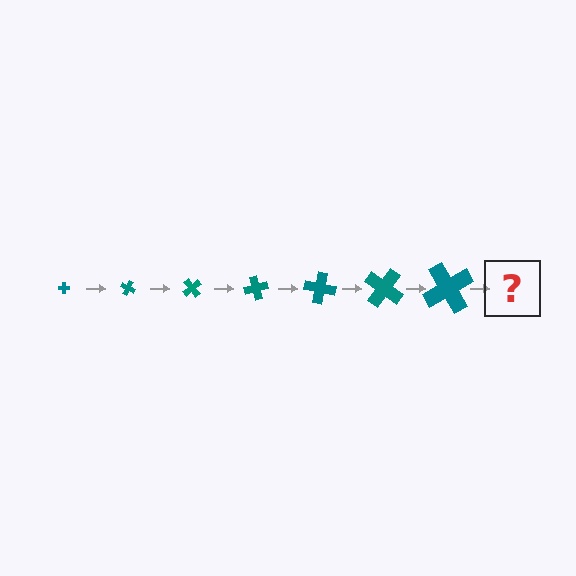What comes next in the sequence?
The next element should be a cross, larger than the previous one and rotated 175 degrees from the start.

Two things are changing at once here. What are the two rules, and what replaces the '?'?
The two rules are that the cross grows larger each step and it rotates 25 degrees each step. The '?' should be a cross, larger than the previous one and rotated 175 degrees from the start.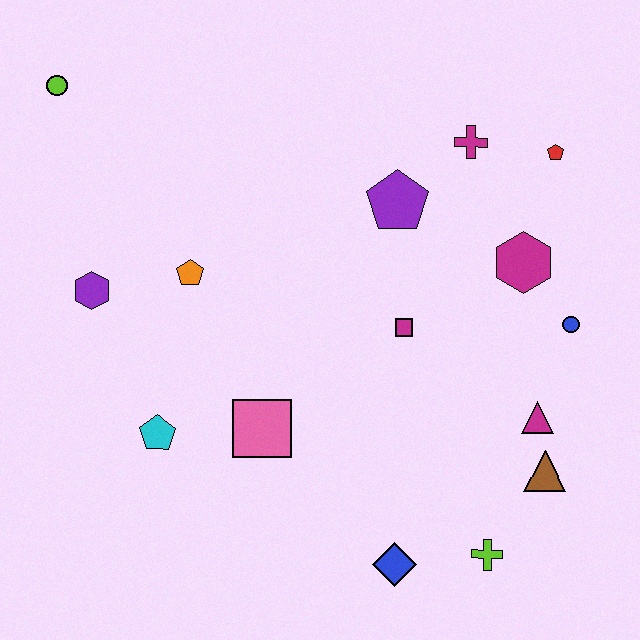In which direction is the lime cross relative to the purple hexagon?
The lime cross is to the right of the purple hexagon.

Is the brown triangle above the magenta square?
No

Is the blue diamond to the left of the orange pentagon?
No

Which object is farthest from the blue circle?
The lime circle is farthest from the blue circle.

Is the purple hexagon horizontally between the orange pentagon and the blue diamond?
No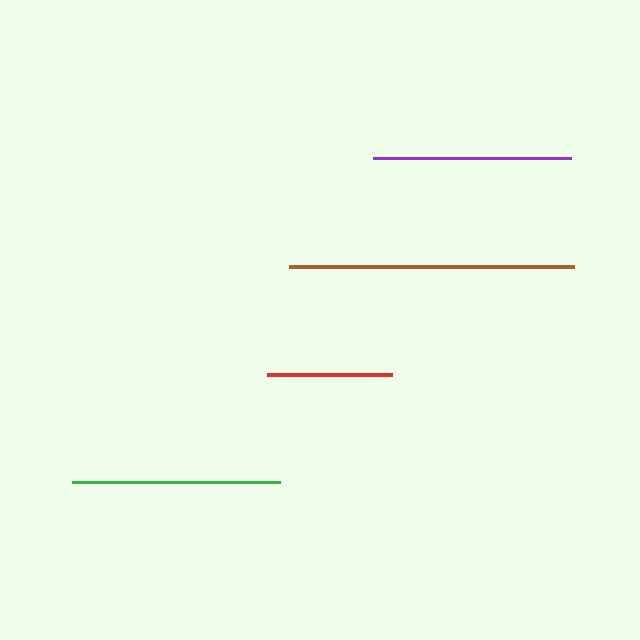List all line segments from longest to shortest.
From longest to shortest: brown, green, purple, red.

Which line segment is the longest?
The brown line is the longest at approximately 285 pixels.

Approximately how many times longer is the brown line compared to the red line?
The brown line is approximately 2.3 times the length of the red line.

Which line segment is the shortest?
The red line is the shortest at approximately 125 pixels.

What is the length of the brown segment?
The brown segment is approximately 285 pixels long.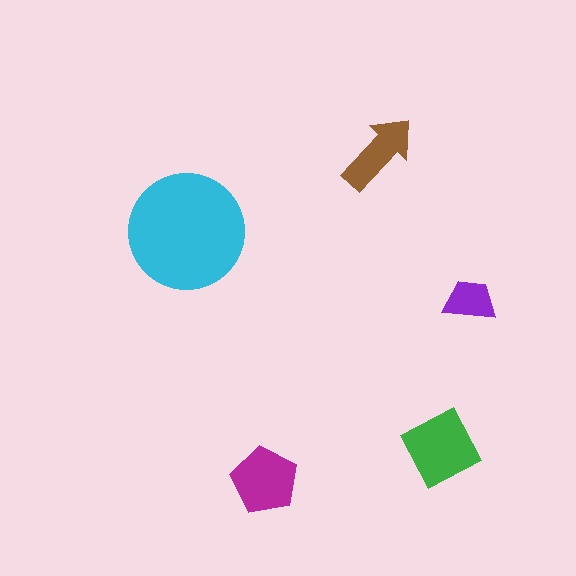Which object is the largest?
The cyan circle.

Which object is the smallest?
The purple trapezoid.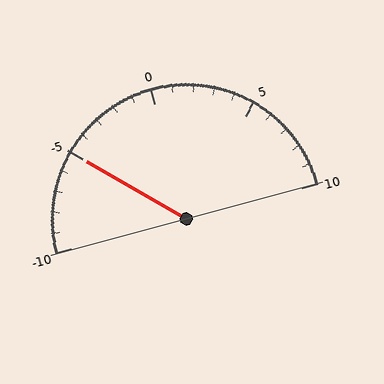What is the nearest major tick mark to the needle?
The nearest major tick mark is -5.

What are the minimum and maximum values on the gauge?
The gauge ranges from -10 to 10.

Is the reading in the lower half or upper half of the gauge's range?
The reading is in the lower half of the range (-10 to 10).